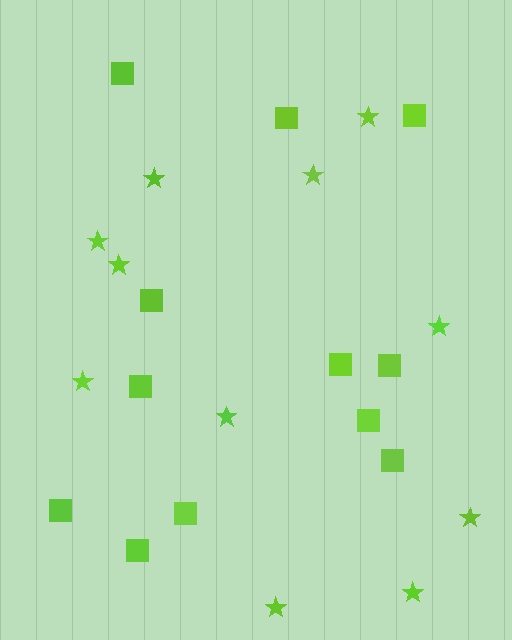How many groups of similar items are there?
There are 2 groups: one group of stars (11) and one group of squares (12).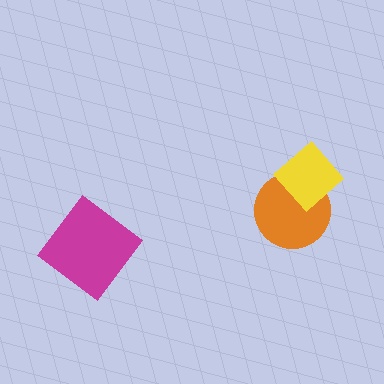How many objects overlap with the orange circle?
1 object overlaps with the orange circle.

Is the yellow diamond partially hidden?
No, no other shape covers it.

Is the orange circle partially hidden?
Yes, it is partially covered by another shape.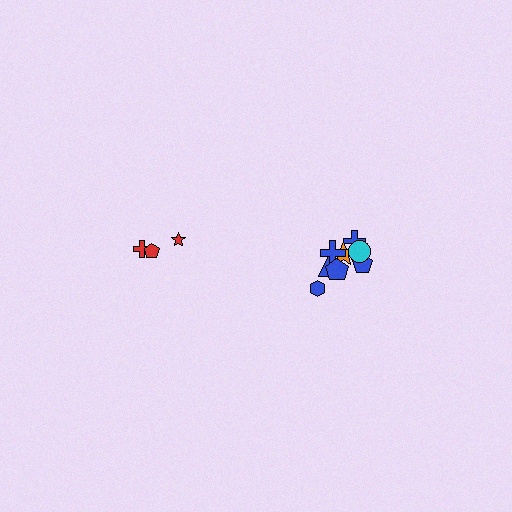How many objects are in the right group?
There are 8 objects.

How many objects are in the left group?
There are 3 objects.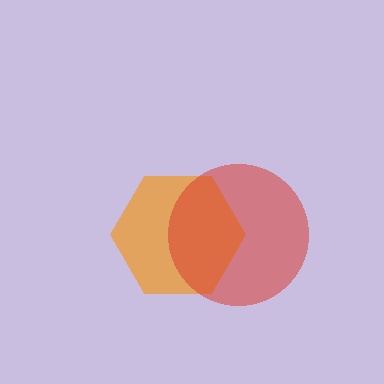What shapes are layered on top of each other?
The layered shapes are: an orange hexagon, a red circle.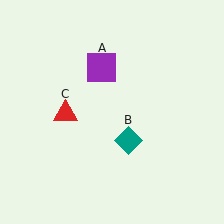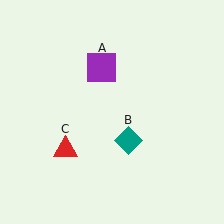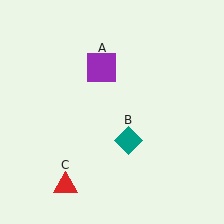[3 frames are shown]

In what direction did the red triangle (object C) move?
The red triangle (object C) moved down.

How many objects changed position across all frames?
1 object changed position: red triangle (object C).